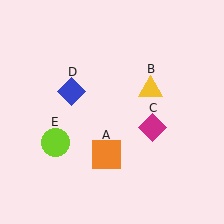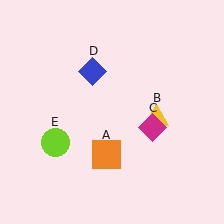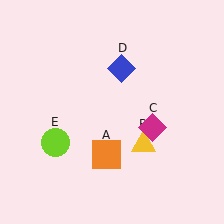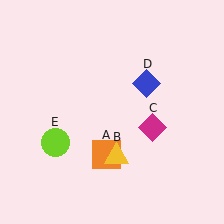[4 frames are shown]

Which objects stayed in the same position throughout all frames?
Orange square (object A) and magenta diamond (object C) and lime circle (object E) remained stationary.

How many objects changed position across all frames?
2 objects changed position: yellow triangle (object B), blue diamond (object D).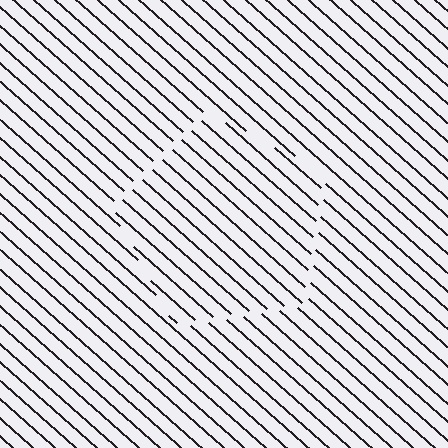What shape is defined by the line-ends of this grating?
An illusory pentagon. The interior of the shape contains the same grating, shifted by half a period — the contour is defined by the phase discontinuity where line-ends from the inner and outer gratings abut.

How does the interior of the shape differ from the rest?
The interior of the shape contains the same grating, shifted by half a period — the contour is defined by the phase discontinuity where line-ends from the inner and outer gratings abut.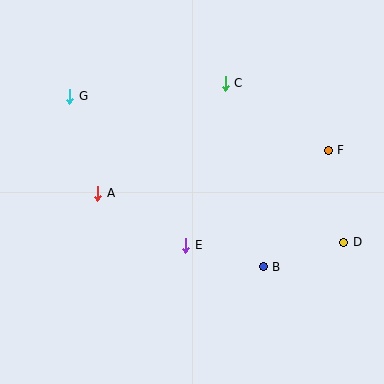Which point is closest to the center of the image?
Point E at (186, 245) is closest to the center.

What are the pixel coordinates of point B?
Point B is at (263, 267).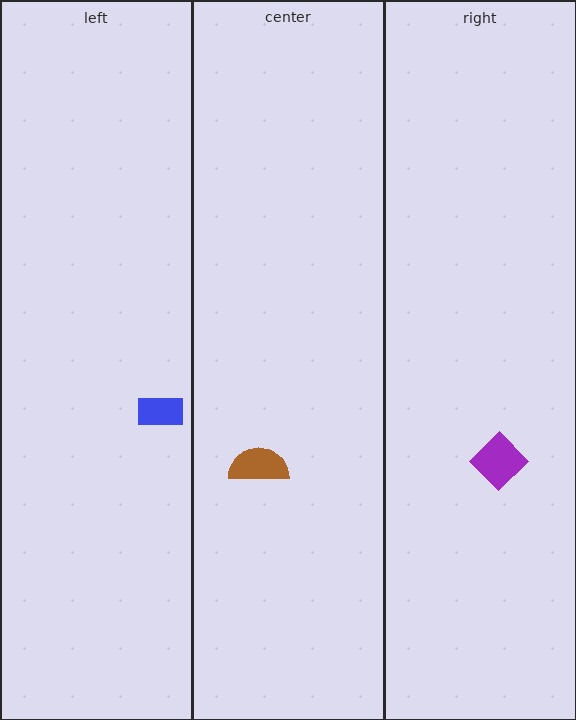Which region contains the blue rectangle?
The left region.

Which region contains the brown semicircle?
The center region.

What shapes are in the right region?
The purple diamond.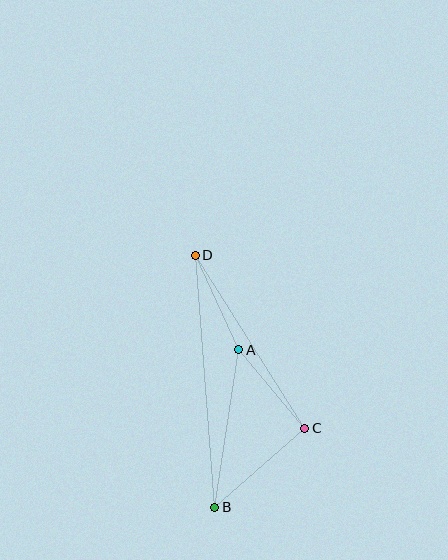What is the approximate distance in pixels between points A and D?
The distance between A and D is approximately 104 pixels.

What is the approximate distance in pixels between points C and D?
The distance between C and D is approximately 205 pixels.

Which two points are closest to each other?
Points A and C are closest to each other.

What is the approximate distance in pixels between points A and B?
The distance between A and B is approximately 160 pixels.